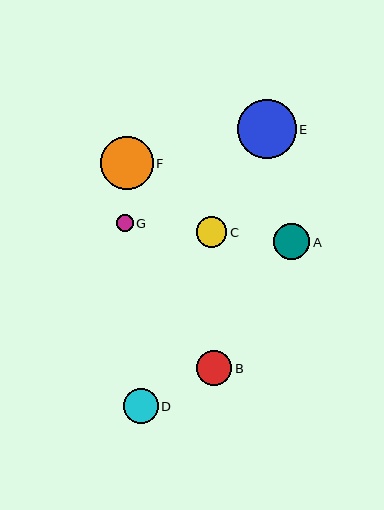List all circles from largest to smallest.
From largest to smallest: E, F, A, B, D, C, G.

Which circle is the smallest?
Circle G is the smallest with a size of approximately 16 pixels.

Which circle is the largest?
Circle E is the largest with a size of approximately 59 pixels.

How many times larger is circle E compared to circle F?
Circle E is approximately 1.1 times the size of circle F.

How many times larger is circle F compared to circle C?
Circle F is approximately 1.7 times the size of circle C.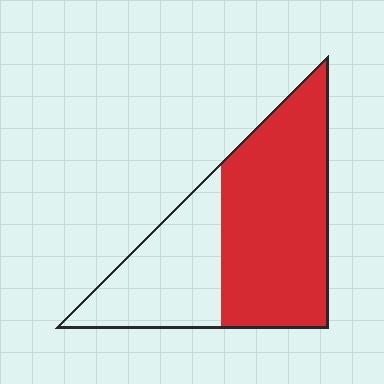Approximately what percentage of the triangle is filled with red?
Approximately 65%.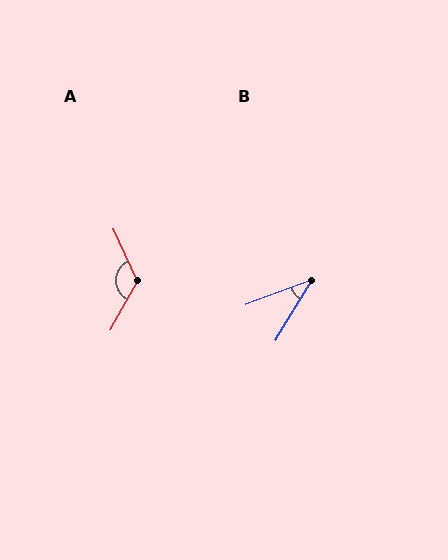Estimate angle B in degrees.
Approximately 38 degrees.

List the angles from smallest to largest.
B (38°), A (127°).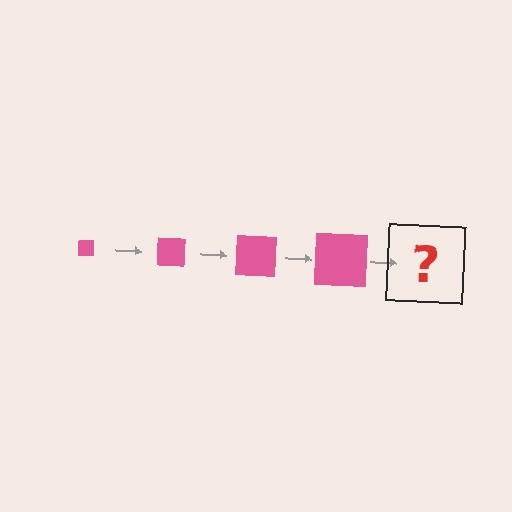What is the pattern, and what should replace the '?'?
The pattern is that the square gets progressively larger each step. The '?' should be a pink square, larger than the previous one.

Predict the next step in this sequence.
The next step is a pink square, larger than the previous one.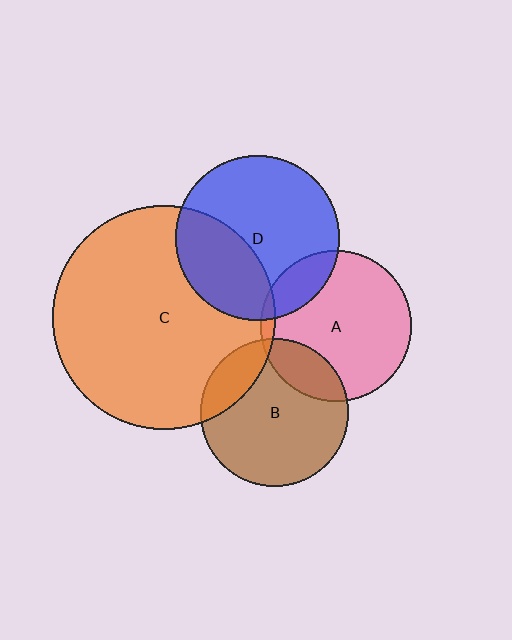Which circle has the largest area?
Circle C (orange).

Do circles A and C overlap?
Yes.